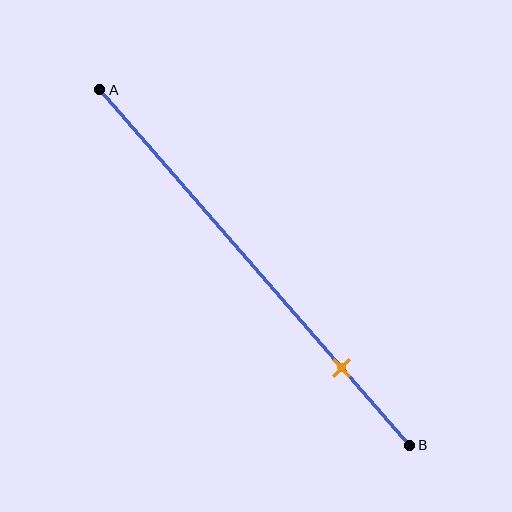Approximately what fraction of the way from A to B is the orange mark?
The orange mark is approximately 80% of the way from A to B.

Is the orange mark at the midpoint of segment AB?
No, the mark is at about 80% from A, not at the 50% midpoint.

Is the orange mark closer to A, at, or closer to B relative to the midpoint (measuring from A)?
The orange mark is closer to point B than the midpoint of segment AB.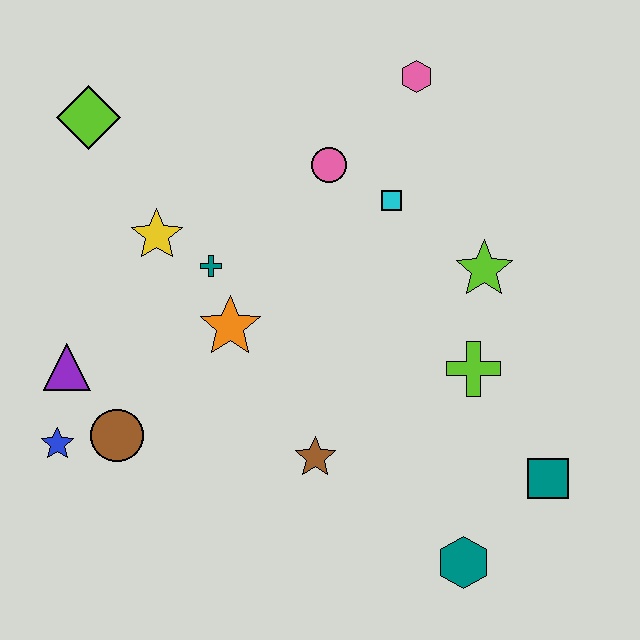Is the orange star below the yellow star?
Yes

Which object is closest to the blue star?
The brown circle is closest to the blue star.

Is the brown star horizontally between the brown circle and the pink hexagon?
Yes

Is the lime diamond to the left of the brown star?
Yes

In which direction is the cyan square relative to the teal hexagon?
The cyan square is above the teal hexagon.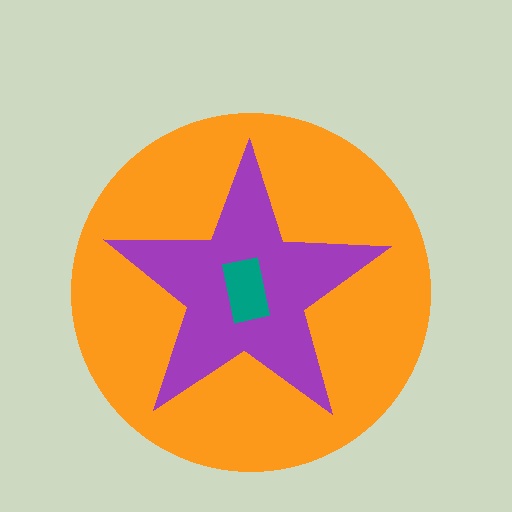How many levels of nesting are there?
3.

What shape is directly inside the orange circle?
The purple star.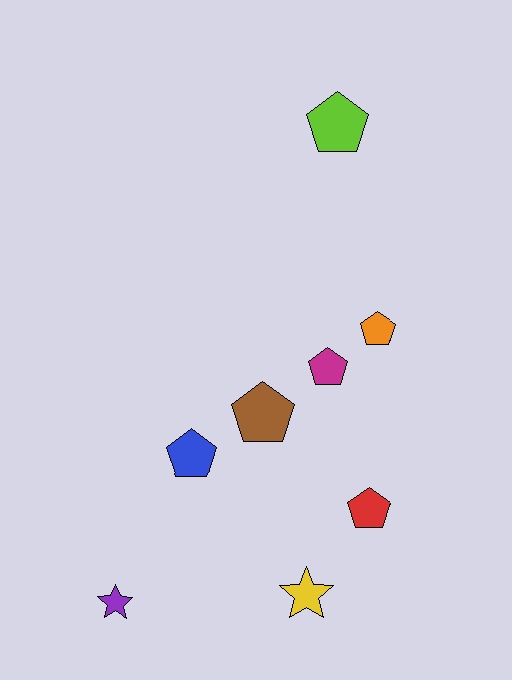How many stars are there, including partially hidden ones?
There are 2 stars.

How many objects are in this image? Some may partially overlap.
There are 8 objects.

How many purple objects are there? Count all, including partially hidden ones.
There is 1 purple object.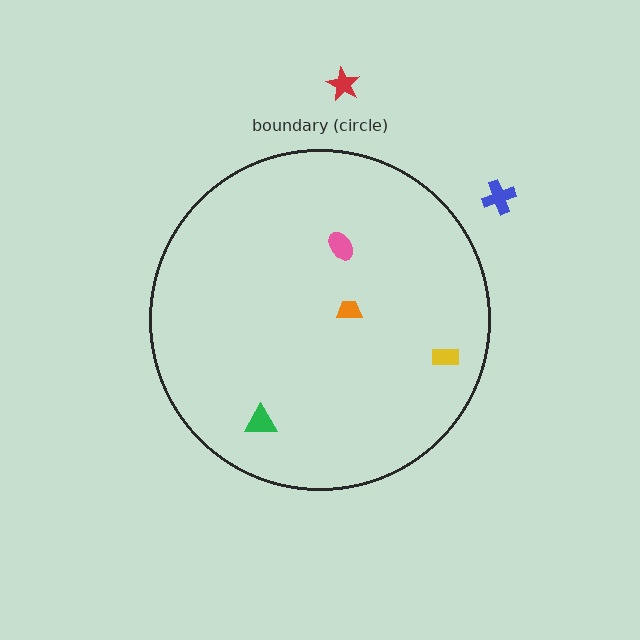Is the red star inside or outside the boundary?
Outside.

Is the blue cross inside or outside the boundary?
Outside.